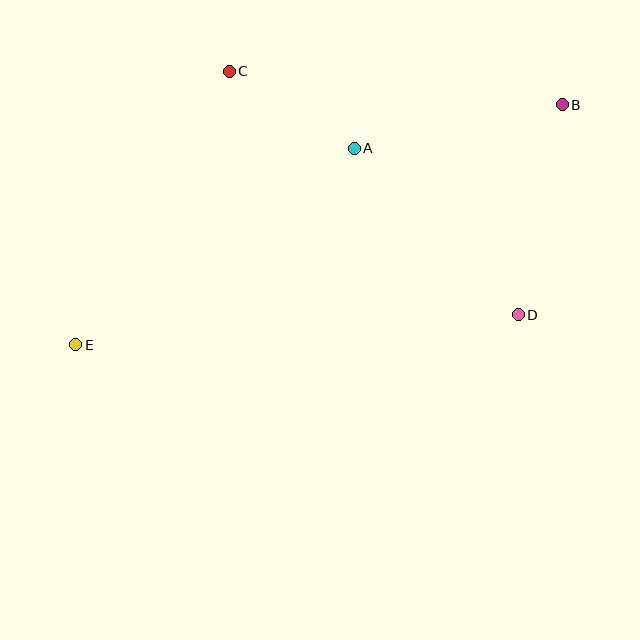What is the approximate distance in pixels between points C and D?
The distance between C and D is approximately 378 pixels.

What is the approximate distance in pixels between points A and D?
The distance between A and D is approximately 234 pixels.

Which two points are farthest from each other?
Points B and E are farthest from each other.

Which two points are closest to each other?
Points A and C are closest to each other.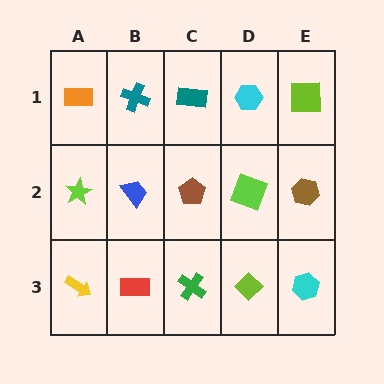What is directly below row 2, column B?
A red rectangle.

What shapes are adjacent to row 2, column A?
An orange rectangle (row 1, column A), a yellow arrow (row 3, column A), a blue trapezoid (row 2, column B).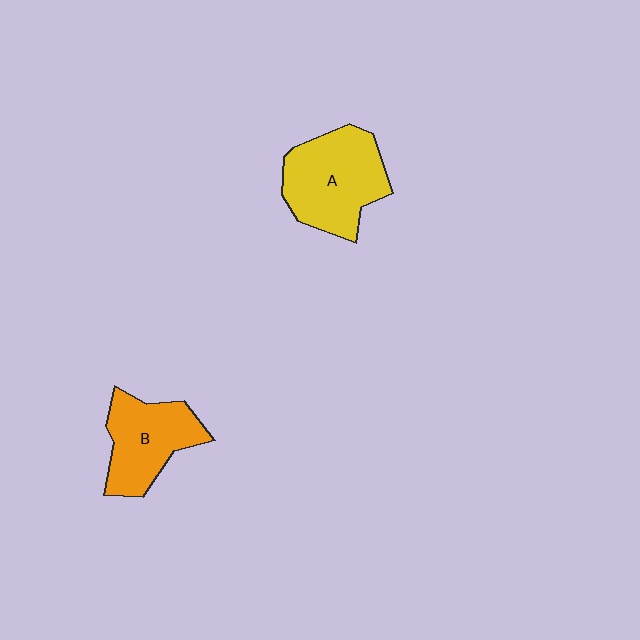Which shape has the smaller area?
Shape B (orange).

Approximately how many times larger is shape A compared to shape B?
Approximately 1.2 times.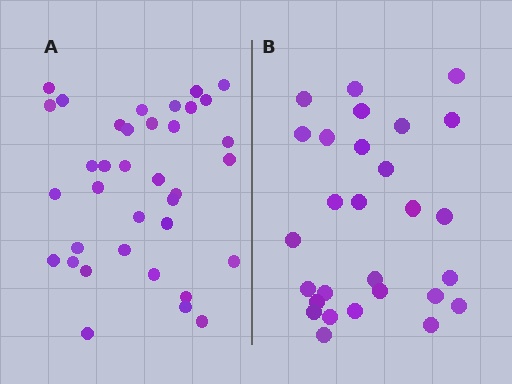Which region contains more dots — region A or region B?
Region A (the left region) has more dots.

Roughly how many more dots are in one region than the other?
Region A has roughly 8 or so more dots than region B.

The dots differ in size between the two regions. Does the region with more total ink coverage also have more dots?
No. Region B has more total ink coverage because its dots are larger, but region A actually contains more individual dots. Total area can be misleading — the number of items is what matters here.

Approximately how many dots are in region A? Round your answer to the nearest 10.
About 40 dots. (The exact count is 36, which rounds to 40.)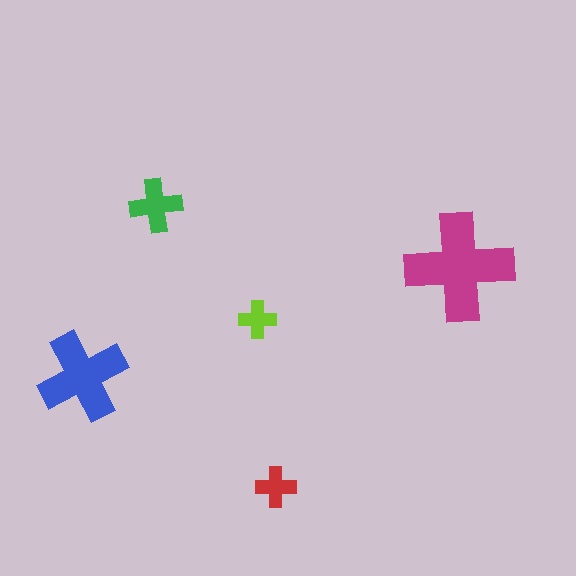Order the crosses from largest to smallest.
the magenta one, the blue one, the green one, the red one, the lime one.